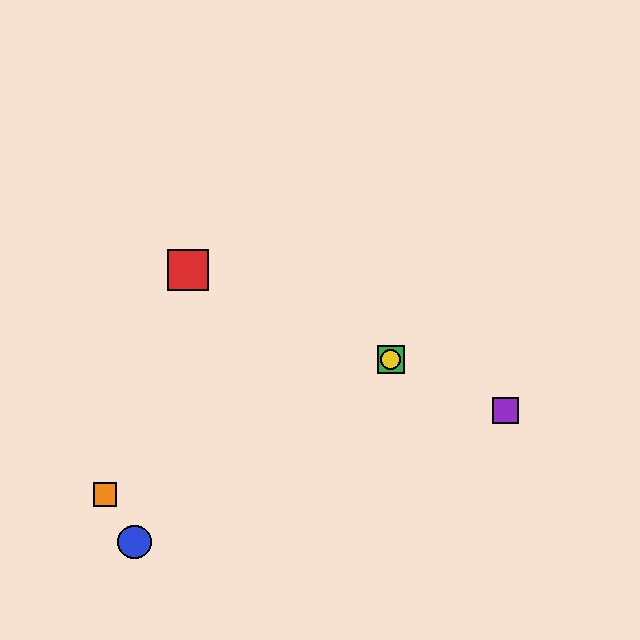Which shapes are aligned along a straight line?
The red square, the green square, the yellow circle, the purple square are aligned along a straight line.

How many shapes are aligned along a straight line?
4 shapes (the red square, the green square, the yellow circle, the purple square) are aligned along a straight line.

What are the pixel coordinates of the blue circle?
The blue circle is at (135, 542).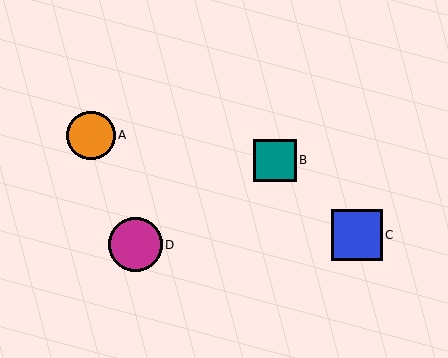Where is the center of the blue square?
The center of the blue square is at (357, 235).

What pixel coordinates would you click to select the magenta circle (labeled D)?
Click at (135, 245) to select the magenta circle D.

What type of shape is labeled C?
Shape C is a blue square.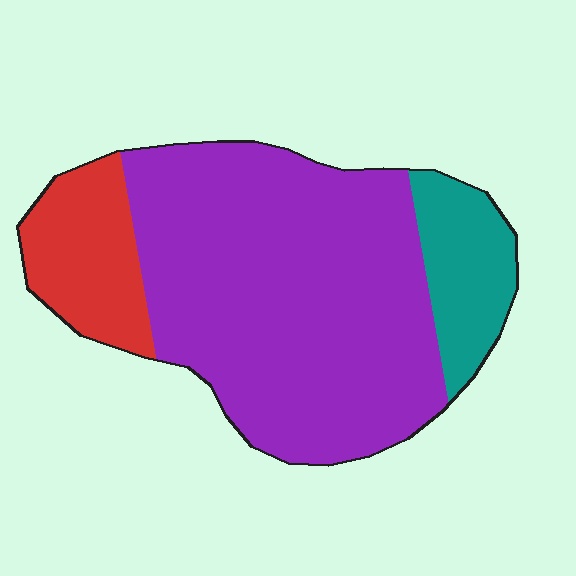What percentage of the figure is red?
Red takes up about one sixth (1/6) of the figure.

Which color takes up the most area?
Purple, at roughly 70%.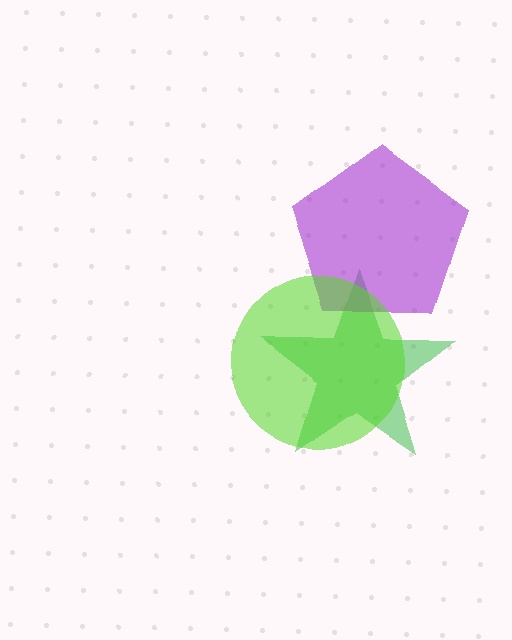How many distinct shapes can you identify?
There are 3 distinct shapes: a green star, a purple pentagon, a lime circle.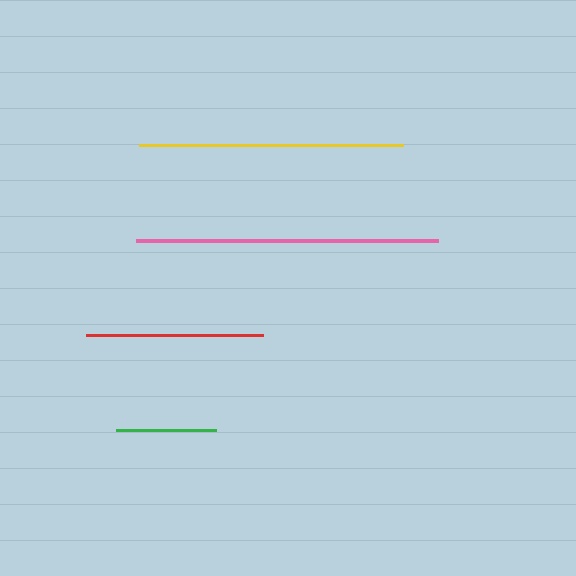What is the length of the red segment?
The red segment is approximately 177 pixels long.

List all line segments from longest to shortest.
From longest to shortest: pink, yellow, red, green.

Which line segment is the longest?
The pink line is the longest at approximately 302 pixels.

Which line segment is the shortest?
The green line is the shortest at approximately 100 pixels.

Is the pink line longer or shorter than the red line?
The pink line is longer than the red line.